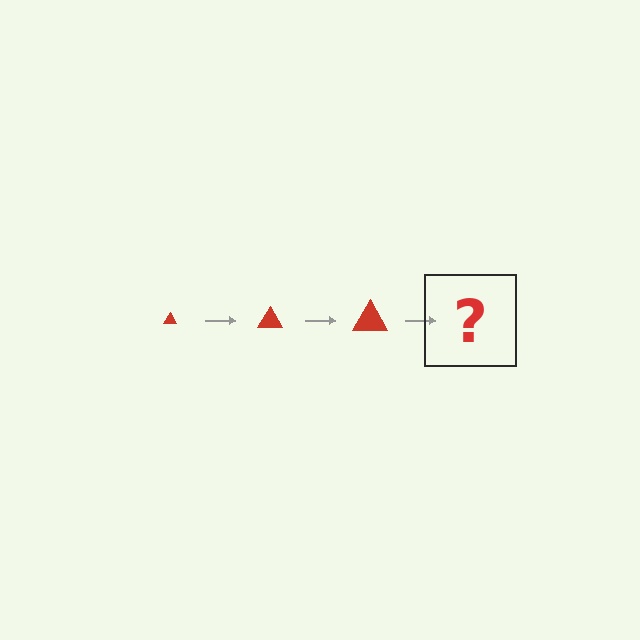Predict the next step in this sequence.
The next step is a red triangle, larger than the previous one.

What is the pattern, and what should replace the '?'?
The pattern is that the triangle gets progressively larger each step. The '?' should be a red triangle, larger than the previous one.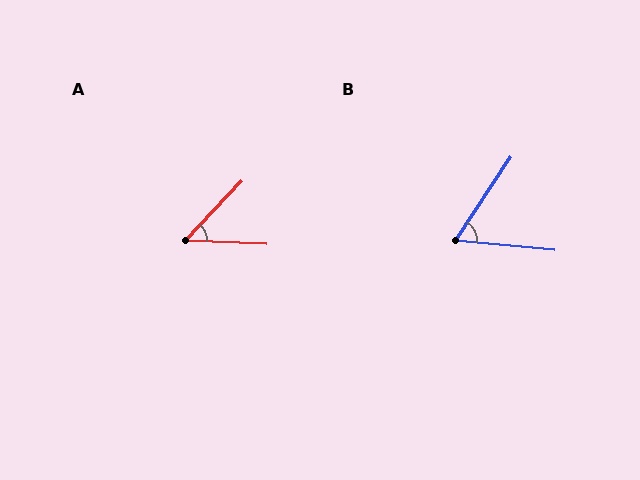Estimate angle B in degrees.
Approximately 62 degrees.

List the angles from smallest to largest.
A (49°), B (62°).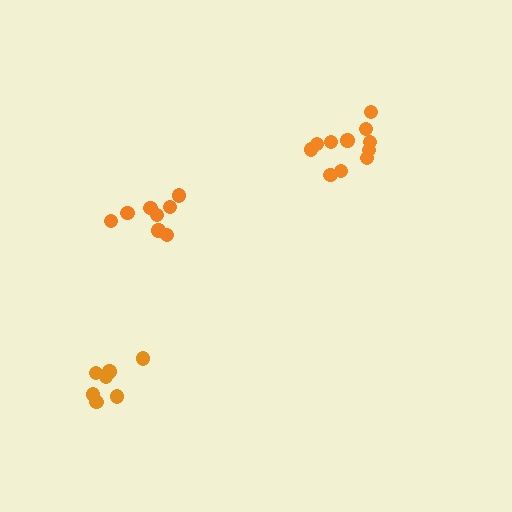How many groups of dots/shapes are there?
There are 3 groups.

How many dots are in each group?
Group 1: 11 dots, Group 2: 8 dots, Group 3: 7 dots (26 total).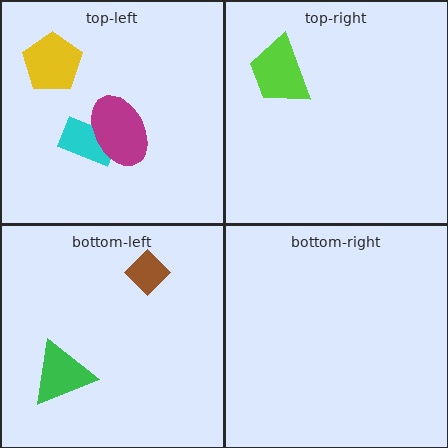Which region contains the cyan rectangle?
The top-left region.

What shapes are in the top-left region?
The cyan rectangle, the magenta ellipse, the yellow pentagon.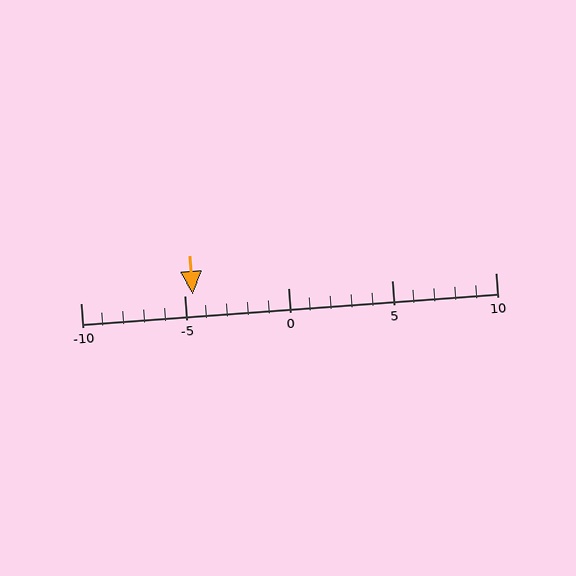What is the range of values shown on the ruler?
The ruler shows values from -10 to 10.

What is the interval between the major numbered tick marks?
The major tick marks are spaced 5 units apart.